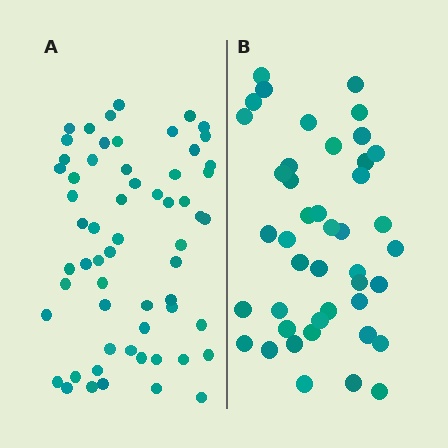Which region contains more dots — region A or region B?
Region A (the left region) has more dots.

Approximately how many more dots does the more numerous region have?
Region A has approximately 15 more dots than region B.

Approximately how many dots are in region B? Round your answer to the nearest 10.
About 40 dots. (The exact count is 43, which rounds to 40.)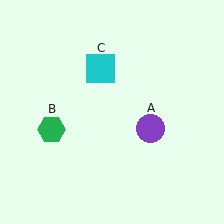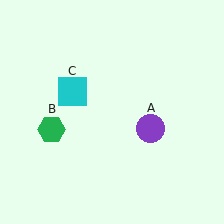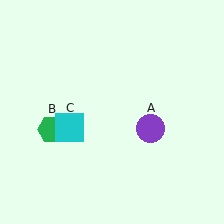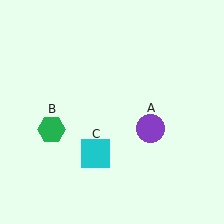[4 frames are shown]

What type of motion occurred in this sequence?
The cyan square (object C) rotated counterclockwise around the center of the scene.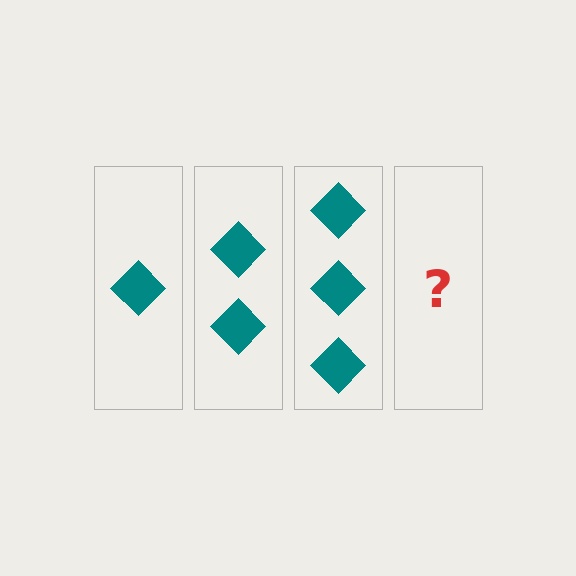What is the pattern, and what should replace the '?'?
The pattern is that each step adds one more diamond. The '?' should be 4 diamonds.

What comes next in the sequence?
The next element should be 4 diamonds.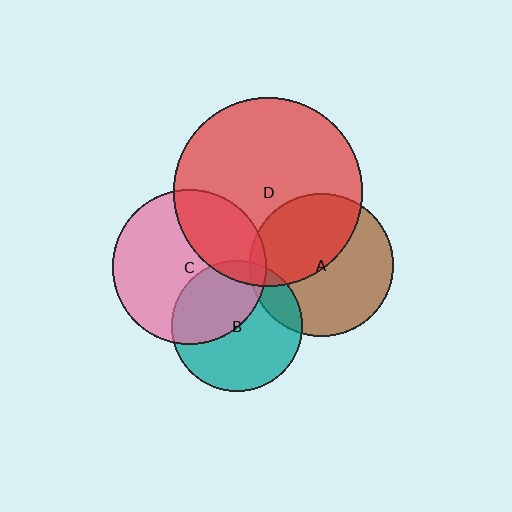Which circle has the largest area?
Circle D (red).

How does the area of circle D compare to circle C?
Approximately 1.5 times.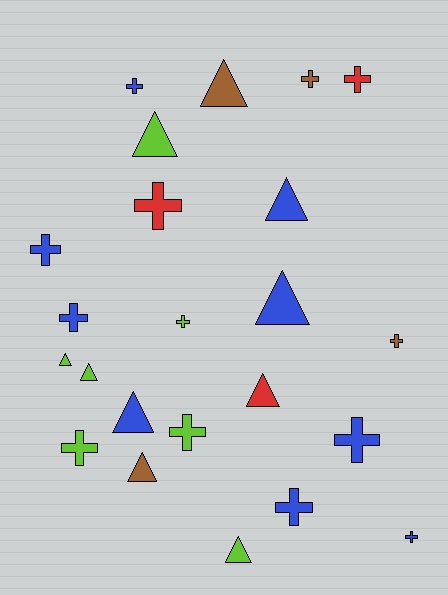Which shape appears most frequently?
Cross, with 13 objects.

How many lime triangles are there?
There are 4 lime triangles.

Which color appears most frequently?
Blue, with 9 objects.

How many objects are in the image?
There are 23 objects.